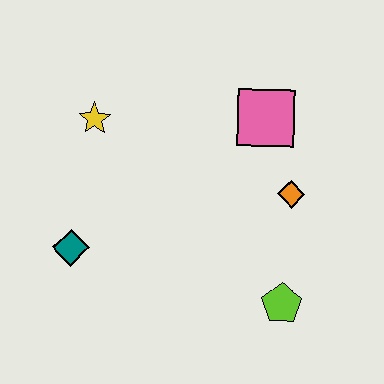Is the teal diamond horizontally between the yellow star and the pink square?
No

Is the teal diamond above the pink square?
No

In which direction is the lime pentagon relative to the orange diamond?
The lime pentagon is below the orange diamond.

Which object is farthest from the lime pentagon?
The yellow star is farthest from the lime pentagon.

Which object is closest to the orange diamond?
The pink square is closest to the orange diamond.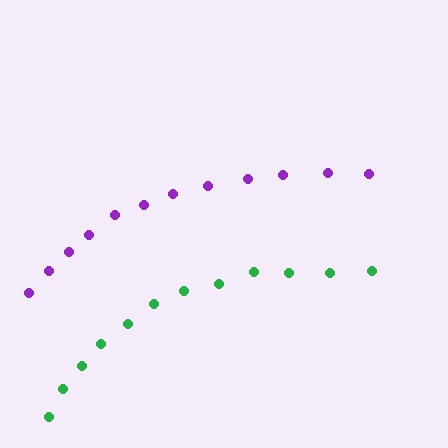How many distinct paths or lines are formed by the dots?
There are 2 distinct paths.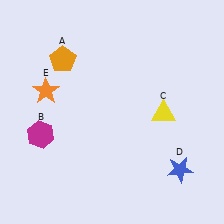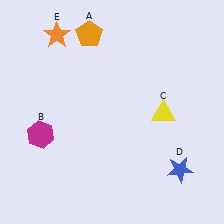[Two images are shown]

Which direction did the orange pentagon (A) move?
The orange pentagon (A) moved right.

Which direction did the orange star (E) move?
The orange star (E) moved up.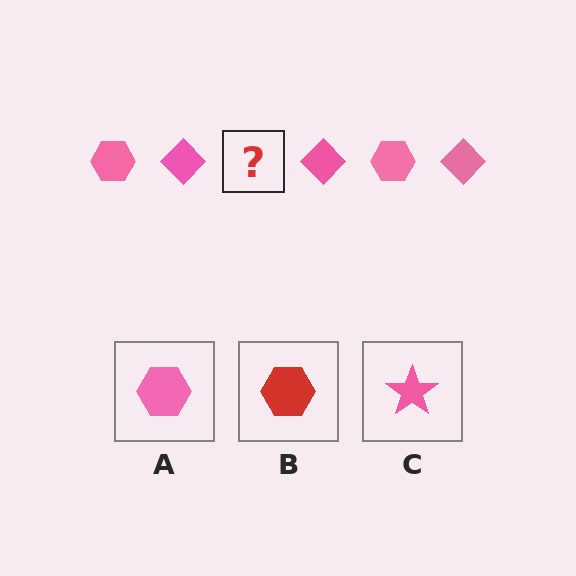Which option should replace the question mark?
Option A.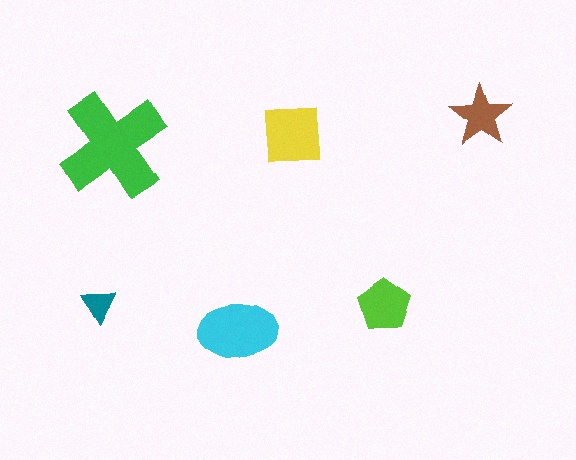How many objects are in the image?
There are 6 objects in the image.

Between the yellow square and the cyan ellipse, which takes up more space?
The cyan ellipse.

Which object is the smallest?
The teal triangle.